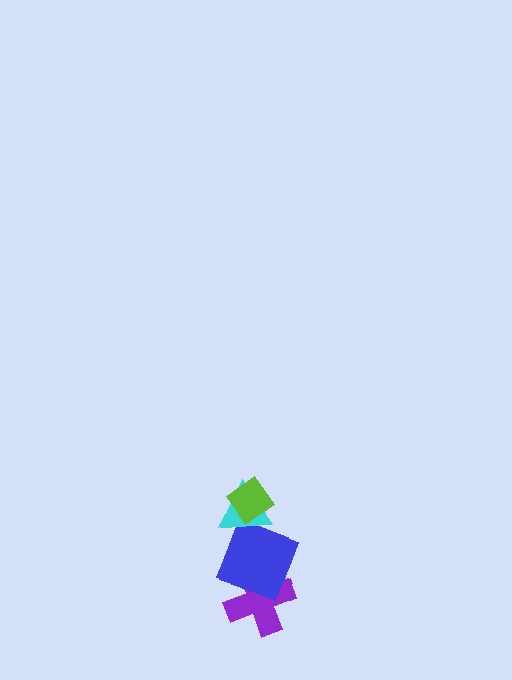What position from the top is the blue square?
The blue square is 3rd from the top.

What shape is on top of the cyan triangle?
The lime diamond is on top of the cyan triangle.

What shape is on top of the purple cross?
The blue square is on top of the purple cross.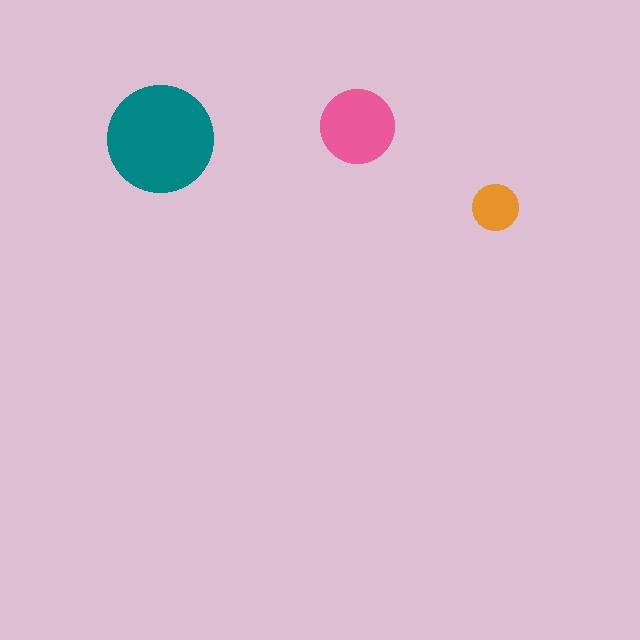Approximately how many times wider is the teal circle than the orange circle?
About 2.5 times wider.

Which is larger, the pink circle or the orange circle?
The pink one.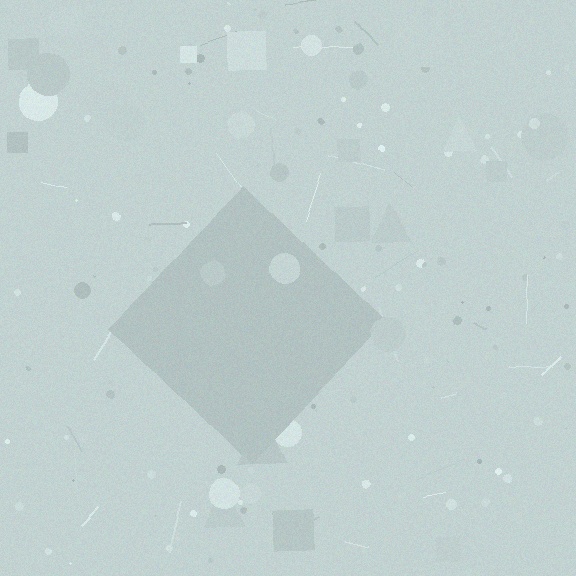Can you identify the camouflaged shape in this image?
The camouflaged shape is a diamond.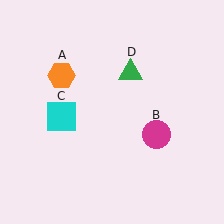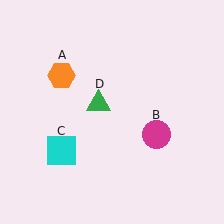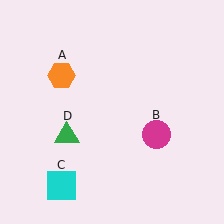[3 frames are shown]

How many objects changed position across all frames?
2 objects changed position: cyan square (object C), green triangle (object D).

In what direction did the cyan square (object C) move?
The cyan square (object C) moved down.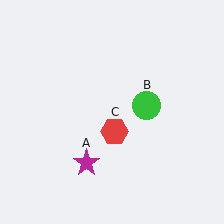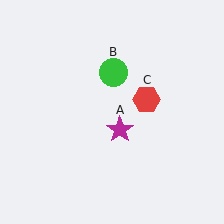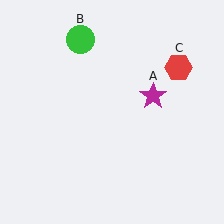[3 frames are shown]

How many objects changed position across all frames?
3 objects changed position: magenta star (object A), green circle (object B), red hexagon (object C).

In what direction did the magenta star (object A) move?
The magenta star (object A) moved up and to the right.